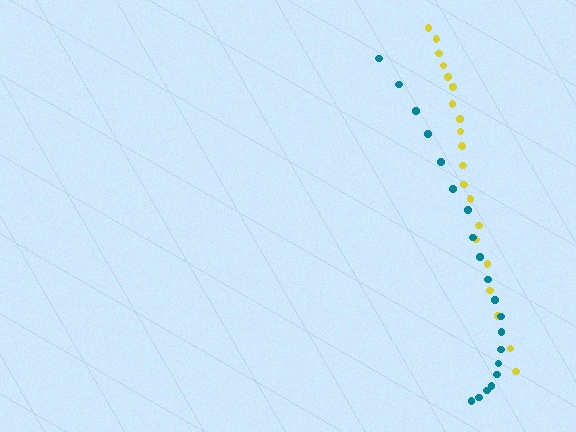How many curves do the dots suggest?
There are 2 distinct paths.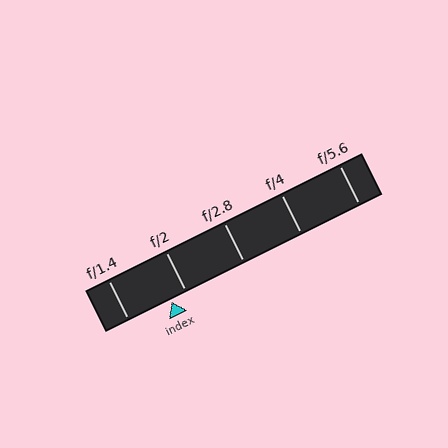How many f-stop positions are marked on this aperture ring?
There are 5 f-stop positions marked.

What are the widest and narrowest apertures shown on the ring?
The widest aperture shown is f/1.4 and the narrowest is f/5.6.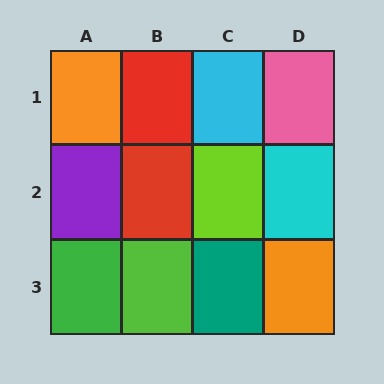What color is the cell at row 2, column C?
Lime.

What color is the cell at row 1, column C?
Cyan.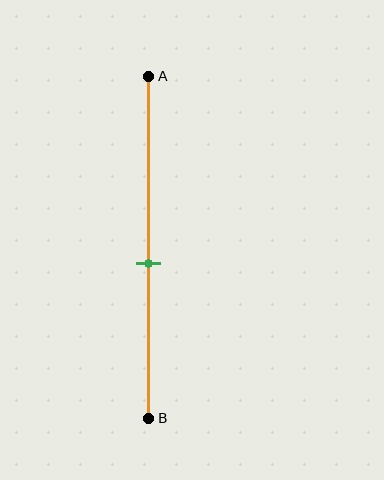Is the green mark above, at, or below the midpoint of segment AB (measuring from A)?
The green mark is below the midpoint of segment AB.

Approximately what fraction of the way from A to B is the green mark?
The green mark is approximately 55% of the way from A to B.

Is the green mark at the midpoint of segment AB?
No, the mark is at about 55% from A, not at the 50% midpoint.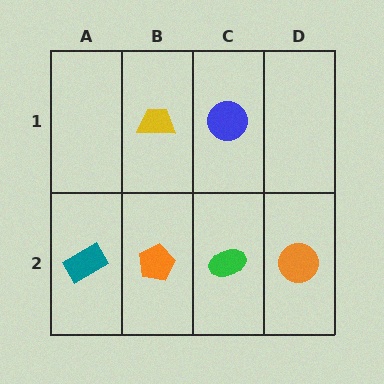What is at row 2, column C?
A green ellipse.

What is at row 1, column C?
A blue circle.